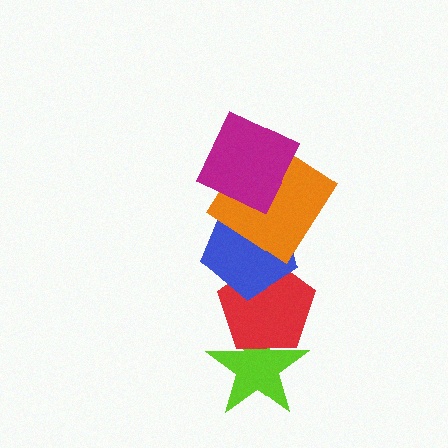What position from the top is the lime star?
The lime star is 5th from the top.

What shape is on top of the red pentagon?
The blue pentagon is on top of the red pentagon.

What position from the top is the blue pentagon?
The blue pentagon is 3rd from the top.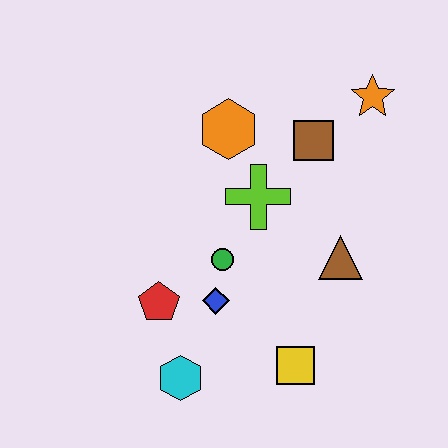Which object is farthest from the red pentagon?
The orange star is farthest from the red pentagon.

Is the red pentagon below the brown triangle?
Yes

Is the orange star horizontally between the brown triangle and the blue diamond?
No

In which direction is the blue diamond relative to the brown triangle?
The blue diamond is to the left of the brown triangle.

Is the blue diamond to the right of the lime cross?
No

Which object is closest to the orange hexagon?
The lime cross is closest to the orange hexagon.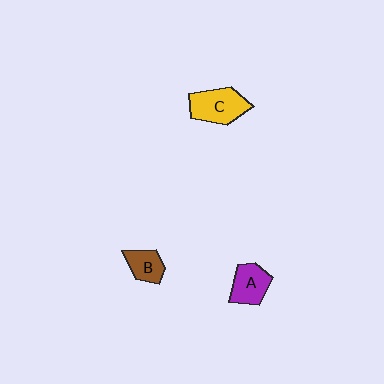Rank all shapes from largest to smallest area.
From largest to smallest: C (yellow), A (purple), B (brown).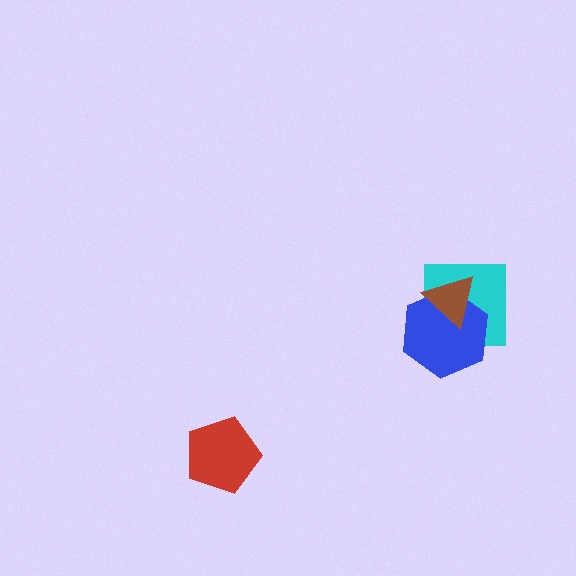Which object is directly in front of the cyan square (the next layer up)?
The blue hexagon is directly in front of the cyan square.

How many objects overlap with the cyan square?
2 objects overlap with the cyan square.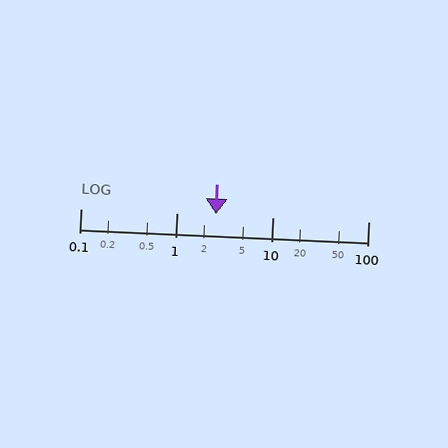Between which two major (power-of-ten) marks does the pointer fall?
The pointer is between 1 and 10.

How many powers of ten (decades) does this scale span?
The scale spans 3 decades, from 0.1 to 100.